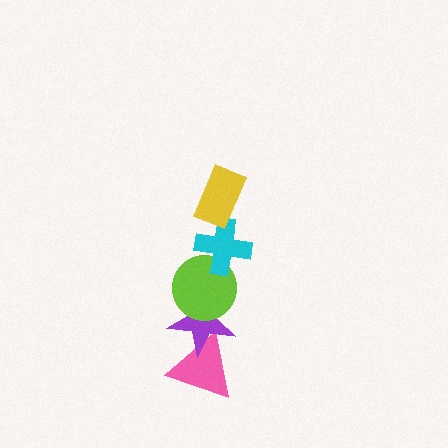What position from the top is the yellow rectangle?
The yellow rectangle is 1st from the top.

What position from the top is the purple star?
The purple star is 4th from the top.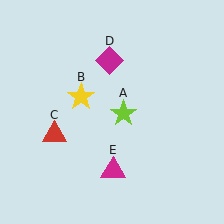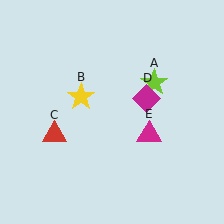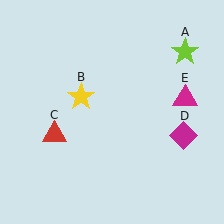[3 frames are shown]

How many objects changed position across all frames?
3 objects changed position: lime star (object A), magenta diamond (object D), magenta triangle (object E).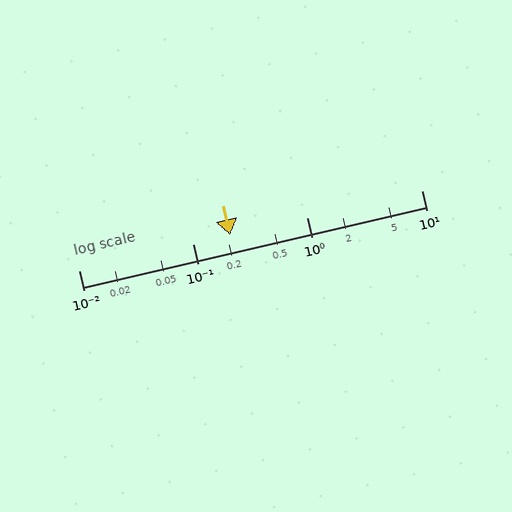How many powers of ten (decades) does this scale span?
The scale spans 3 decades, from 0.01 to 10.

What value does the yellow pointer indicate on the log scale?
The pointer indicates approximately 0.21.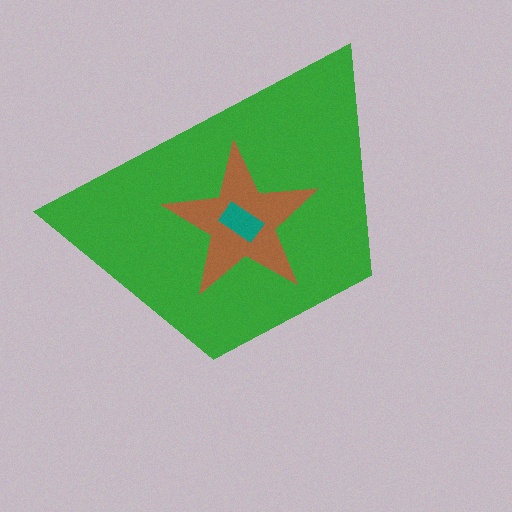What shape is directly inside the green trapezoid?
The brown star.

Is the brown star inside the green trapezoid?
Yes.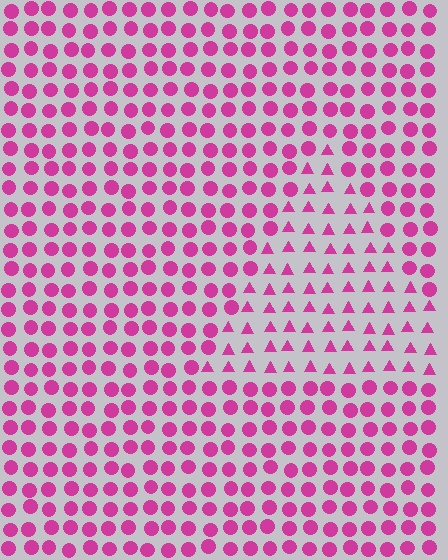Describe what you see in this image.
The image is filled with small magenta elements arranged in a uniform grid. A triangle-shaped region contains triangles, while the surrounding area contains circles. The boundary is defined purely by the change in element shape.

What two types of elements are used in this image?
The image uses triangles inside the triangle region and circles outside it.